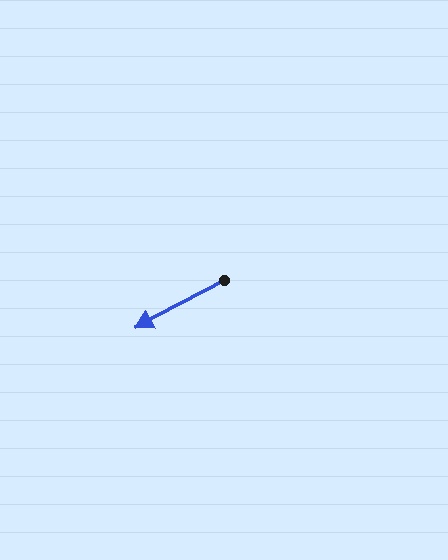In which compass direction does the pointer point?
Southwest.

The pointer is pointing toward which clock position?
Roughly 8 o'clock.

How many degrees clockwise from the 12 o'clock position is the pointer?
Approximately 242 degrees.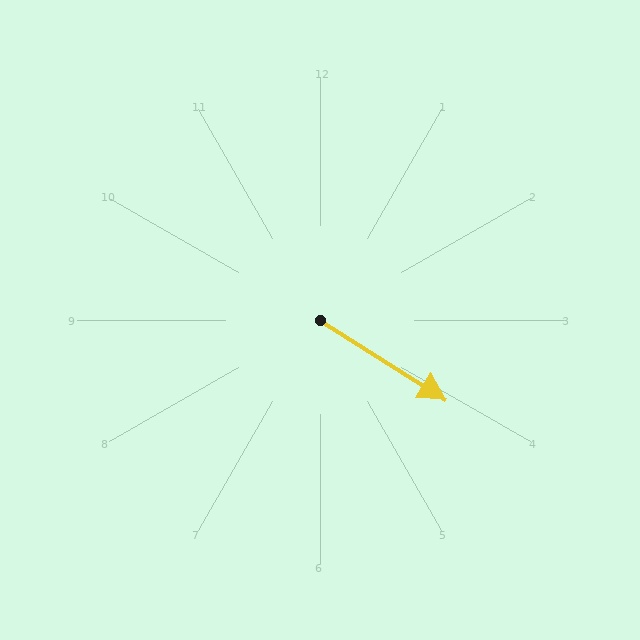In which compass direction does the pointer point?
Southeast.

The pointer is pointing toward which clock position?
Roughly 4 o'clock.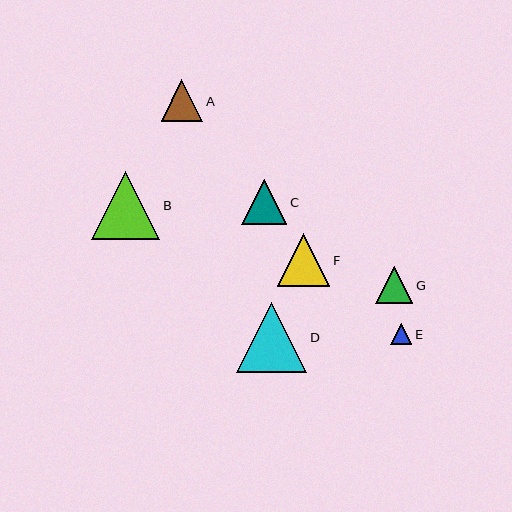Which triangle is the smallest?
Triangle E is the smallest with a size of approximately 21 pixels.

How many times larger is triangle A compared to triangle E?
Triangle A is approximately 2.0 times the size of triangle E.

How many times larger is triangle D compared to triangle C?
Triangle D is approximately 1.5 times the size of triangle C.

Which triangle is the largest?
Triangle D is the largest with a size of approximately 70 pixels.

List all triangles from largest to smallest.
From largest to smallest: D, B, F, C, A, G, E.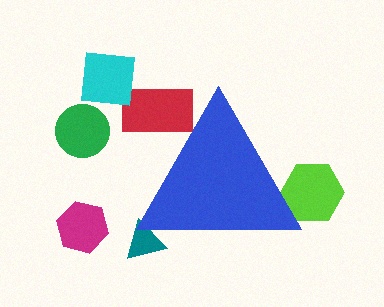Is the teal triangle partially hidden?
Yes, the teal triangle is partially hidden behind the blue triangle.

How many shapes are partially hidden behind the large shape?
3 shapes are partially hidden.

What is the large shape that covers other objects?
A blue triangle.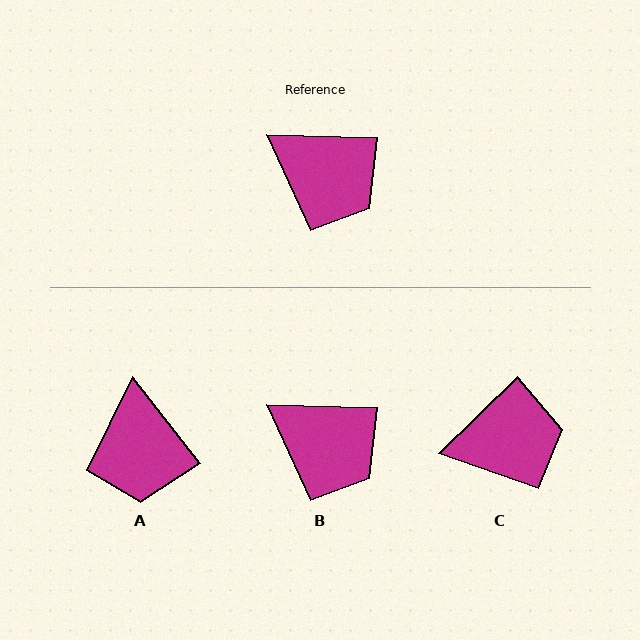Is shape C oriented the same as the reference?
No, it is off by about 46 degrees.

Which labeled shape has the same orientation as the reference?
B.